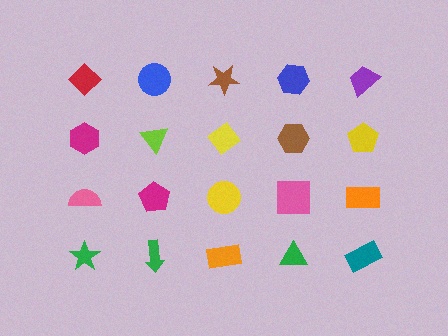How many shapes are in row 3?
5 shapes.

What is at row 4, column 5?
A teal rectangle.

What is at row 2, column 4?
A brown hexagon.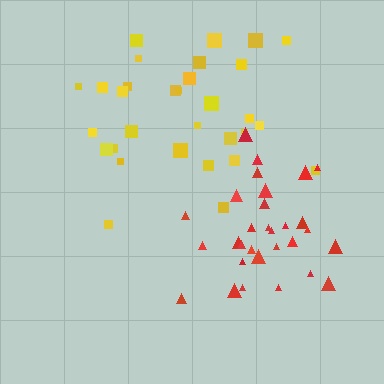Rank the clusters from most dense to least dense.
red, yellow.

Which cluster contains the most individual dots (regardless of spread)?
Yellow (31).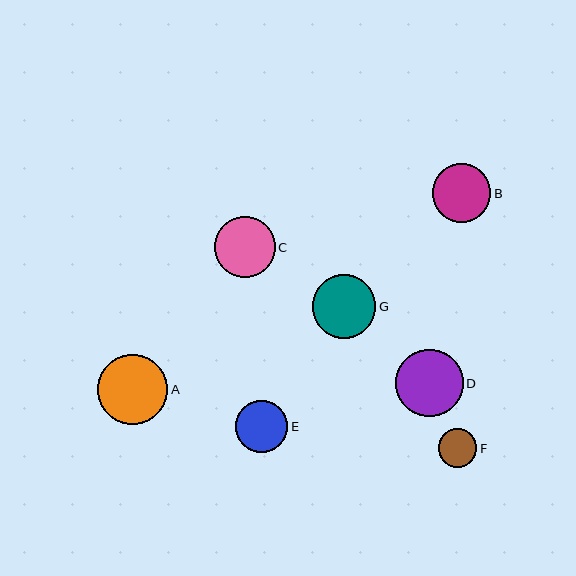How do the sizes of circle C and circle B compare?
Circle C and circle B are approximately the same size.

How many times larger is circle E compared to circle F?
Circle E is approximately 1.4 times the size of circle F.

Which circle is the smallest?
Circle F is the smallest with a size of approximately 39 pixels.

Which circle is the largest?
Circle A is the largest with a size of approximately 70 pixels.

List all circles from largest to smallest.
From largest to smallest: A, D, G, C, B, E, F.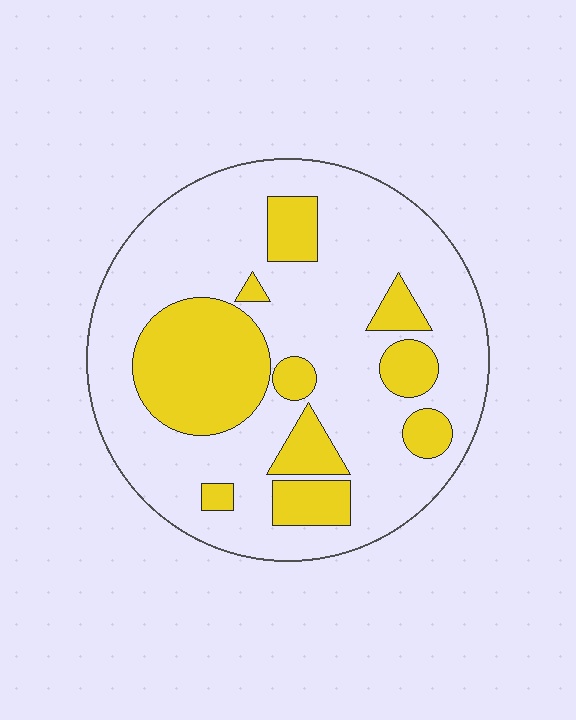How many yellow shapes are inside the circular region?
10.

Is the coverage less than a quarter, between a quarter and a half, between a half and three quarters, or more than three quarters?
Between a quarter and a half.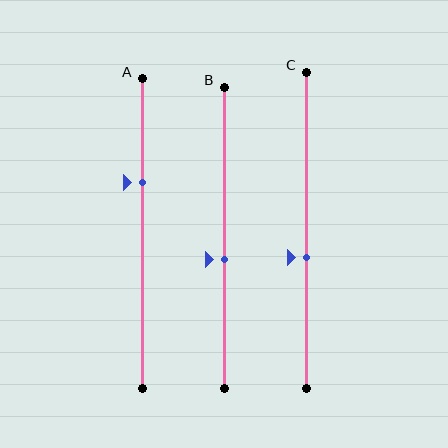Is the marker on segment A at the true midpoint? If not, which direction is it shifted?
No, the marker on segment A is shifted upward by about 17% of the segment length.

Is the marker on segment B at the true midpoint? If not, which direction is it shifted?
No, the marker on segment B is shifted downward by about 7% of the segment length.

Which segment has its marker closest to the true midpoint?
Segment B has its marker closest to the true midpoint.